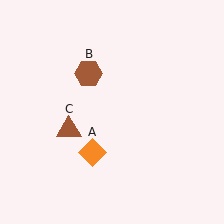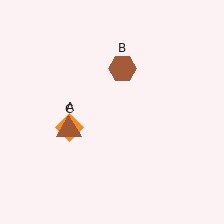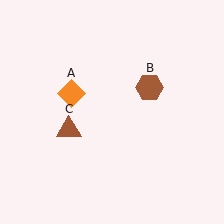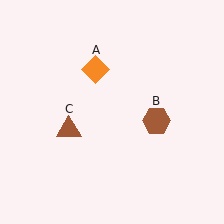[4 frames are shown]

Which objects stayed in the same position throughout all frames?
Brown triangle (object C) remained stationary.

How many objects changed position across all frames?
2 objects changed position: orange diamond (object A), brown hexagon (object B).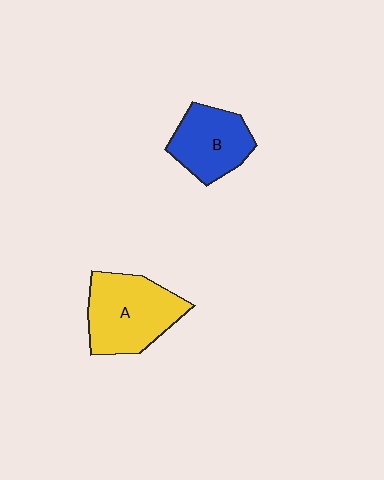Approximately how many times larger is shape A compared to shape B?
Approximately 1.3 times.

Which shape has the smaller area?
Shape B (blue).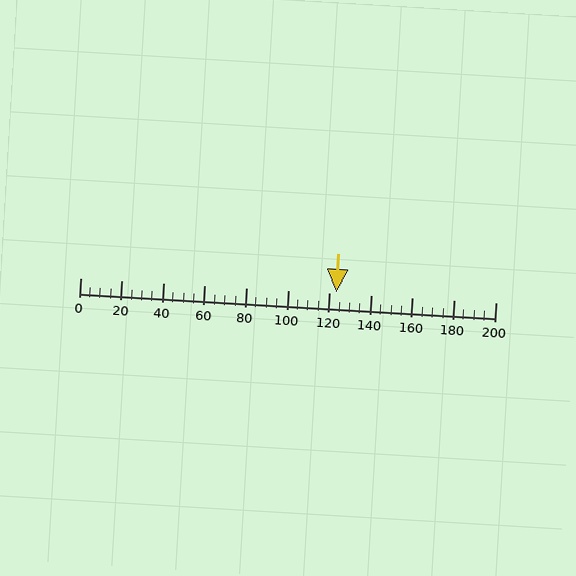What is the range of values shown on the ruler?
The ruler shows values from 0 to 200.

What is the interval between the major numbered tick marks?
The major tick marks are spaced 20 units apart.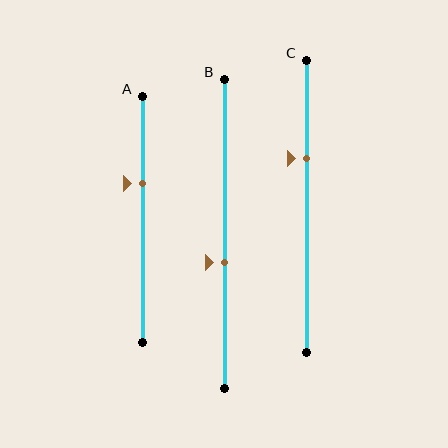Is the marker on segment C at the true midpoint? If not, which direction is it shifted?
No, the marker on segment C is shifted upward by about 16% of the segment length.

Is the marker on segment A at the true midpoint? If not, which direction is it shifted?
No, the marker on segment A is shifted upward by about 15% of the segment length.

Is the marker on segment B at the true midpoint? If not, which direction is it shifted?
No, the marker on segment B is shifted downward by about 9% of the segment length.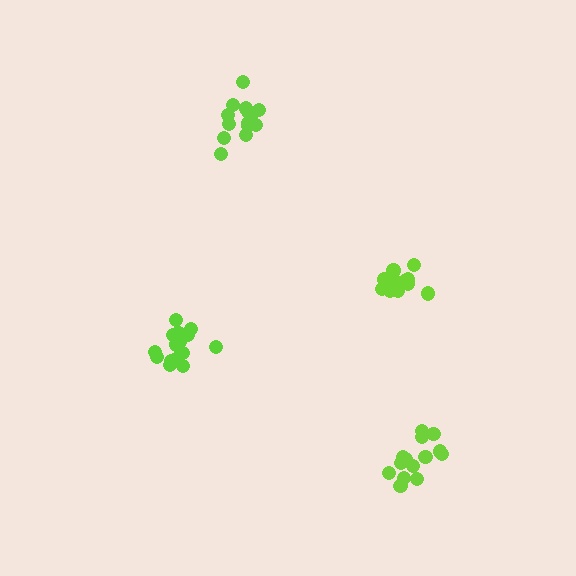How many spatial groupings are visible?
There are 4 spatial groupings.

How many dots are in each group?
Group 1: 16 dots, Group 2: 15 dots, Group 3: 15 dots, Group 4: 15 dots (61 total).